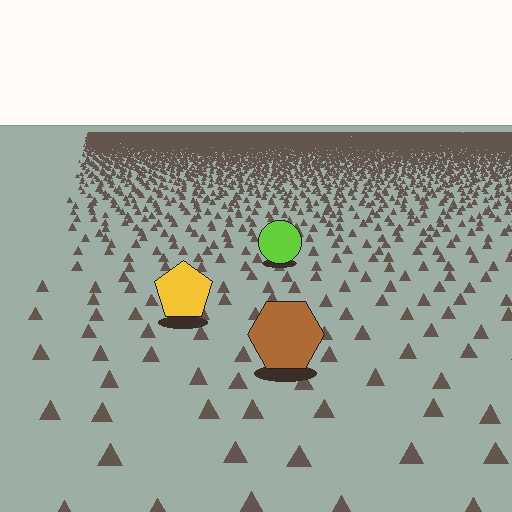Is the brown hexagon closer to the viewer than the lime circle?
Yes. The brown hexagon is closer — you can tell from the texture gradient: the ground texture is coarser near it.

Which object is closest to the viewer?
The brown hexagon is closest. The texture marks near it are larger and more spread out.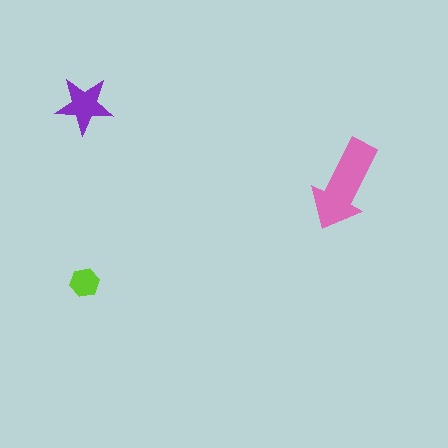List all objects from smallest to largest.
The lime hexagon, the purple star, the pink arrow.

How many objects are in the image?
There are 3 objects in the image.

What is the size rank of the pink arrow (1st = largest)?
1st.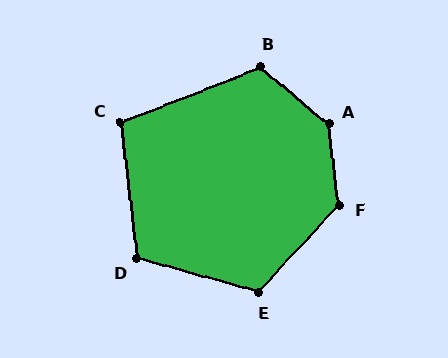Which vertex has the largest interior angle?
A, at approximately 137 degrees.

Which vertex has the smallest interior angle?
C, at approximately 105 degrees.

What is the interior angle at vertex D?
Approximately 112 degrees (obtuse).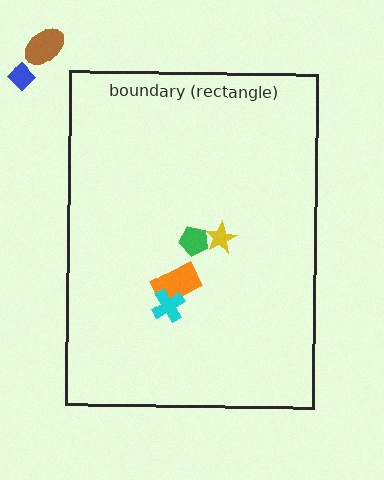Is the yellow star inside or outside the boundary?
Inside.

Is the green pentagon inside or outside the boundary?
Inside.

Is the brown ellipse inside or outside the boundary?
Outside.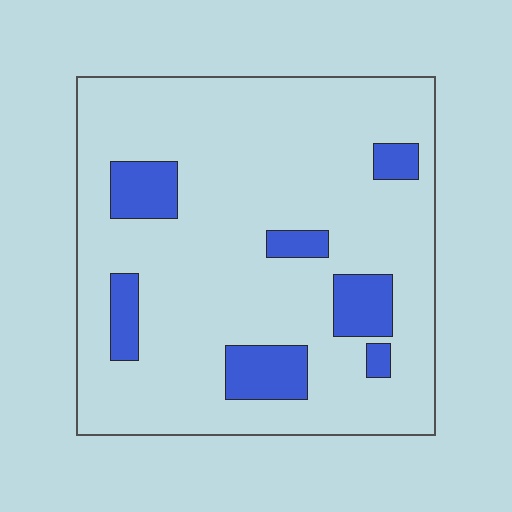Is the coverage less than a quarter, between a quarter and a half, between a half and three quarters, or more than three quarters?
Less than a quarter.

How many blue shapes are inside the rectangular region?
7.